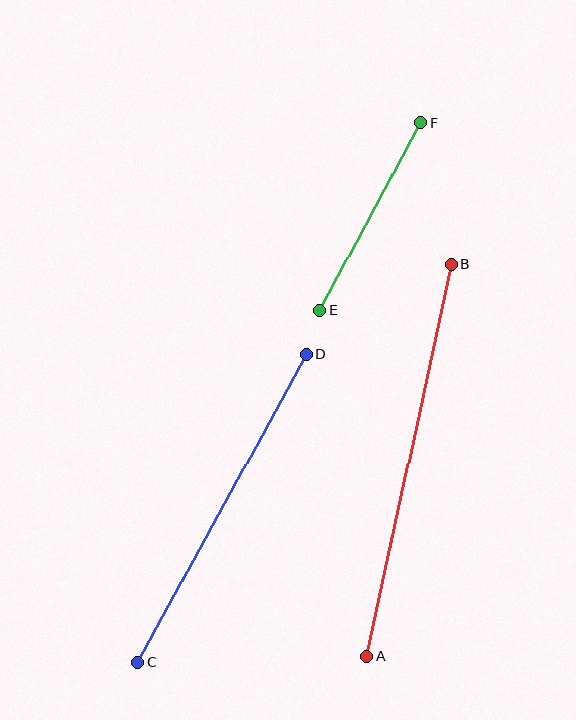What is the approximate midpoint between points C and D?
The midpoint is at approximately (222, 509) pixels.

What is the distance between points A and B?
The distance is approximately 402 pixels.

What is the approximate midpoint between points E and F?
The midpoint is at approximately (370, 216) pixels.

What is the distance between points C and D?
The distance is approximately 351 pixels.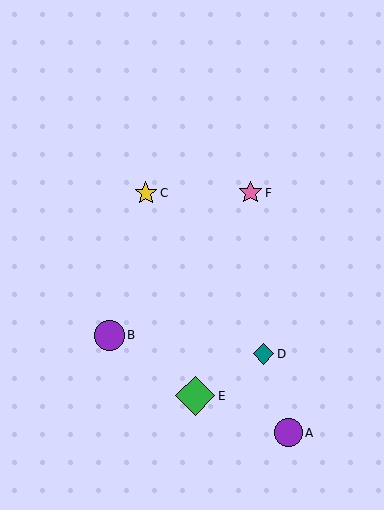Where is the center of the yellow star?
The center of the yellow star is at (146, 193).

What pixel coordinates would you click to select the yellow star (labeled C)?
Click at (146, 193) to select the yellow star C.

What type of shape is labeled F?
Shape F is a pink star.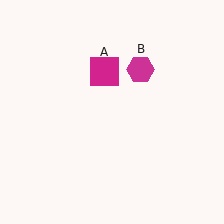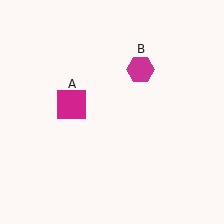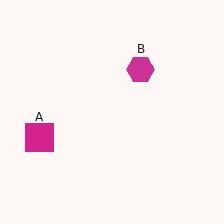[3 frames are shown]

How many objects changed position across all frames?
1 object changed position: magenta square (object A).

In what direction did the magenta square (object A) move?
The magenta square (object A) moved down and to the left.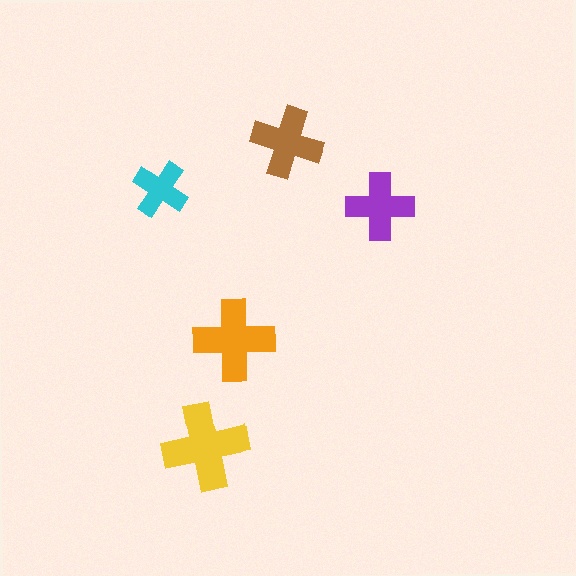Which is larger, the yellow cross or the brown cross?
The yellow one.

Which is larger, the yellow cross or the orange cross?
The yellow one.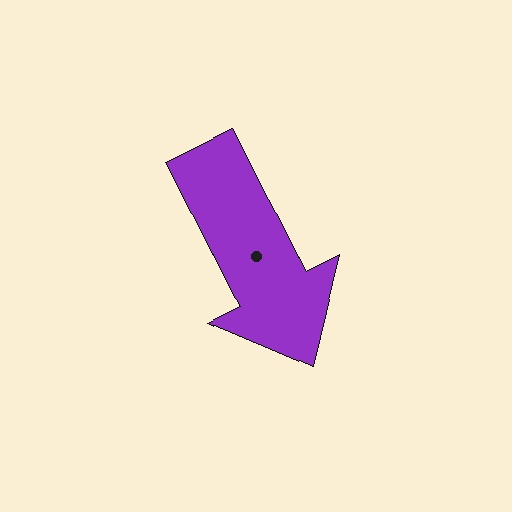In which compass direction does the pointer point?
Southeast.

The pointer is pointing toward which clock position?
Roughly 5 o'clock.